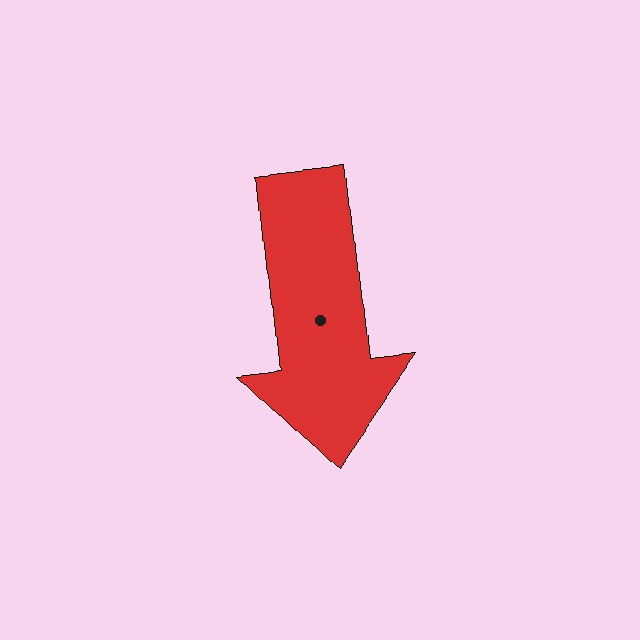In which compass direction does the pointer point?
South.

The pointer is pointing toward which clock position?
Roughly 6 o'clock.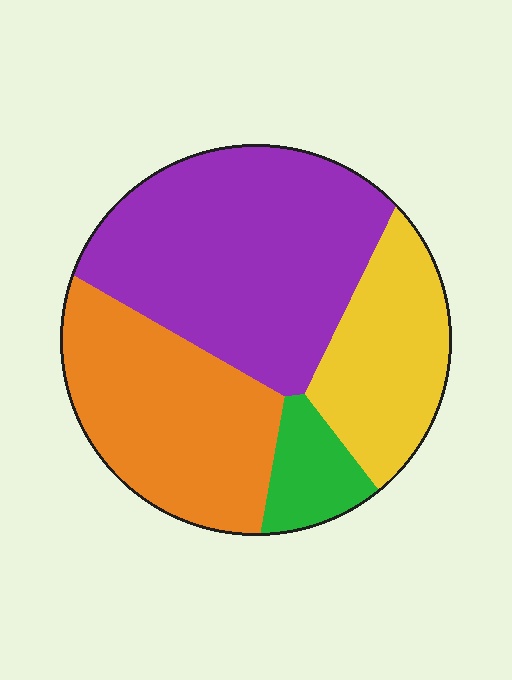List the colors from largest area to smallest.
From largest to smallest: purple, orange, yellow, green.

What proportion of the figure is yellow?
Yellow covers roughly 20% of the figure.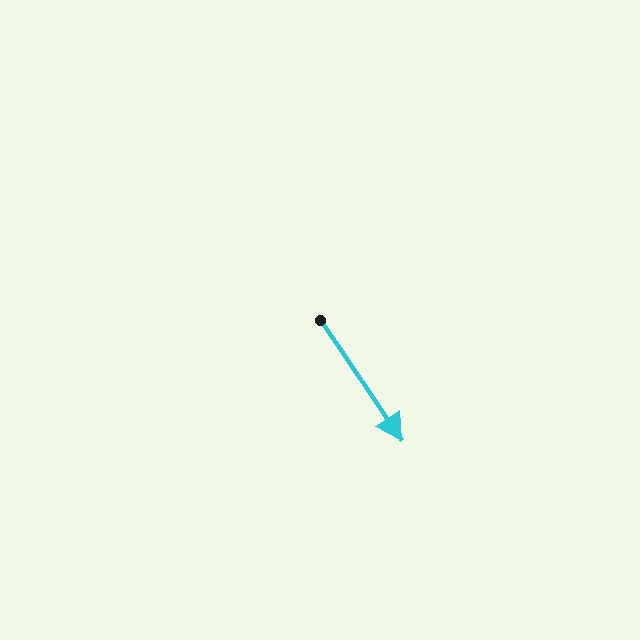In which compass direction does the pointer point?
Southeast.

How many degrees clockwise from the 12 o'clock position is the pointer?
Approximately 146 degrees.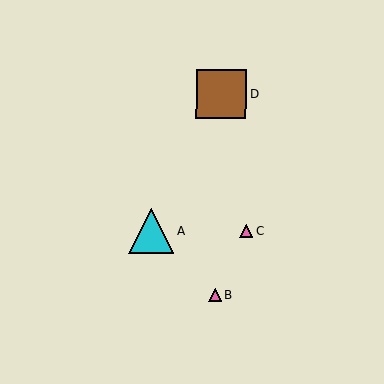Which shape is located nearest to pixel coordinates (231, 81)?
The brown square (labeled D) at (221, 94) is nearest to that location.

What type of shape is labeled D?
Shape D is a brown square.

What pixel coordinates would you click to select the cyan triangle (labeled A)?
Click at (151, 231) to select the cyan triangle A.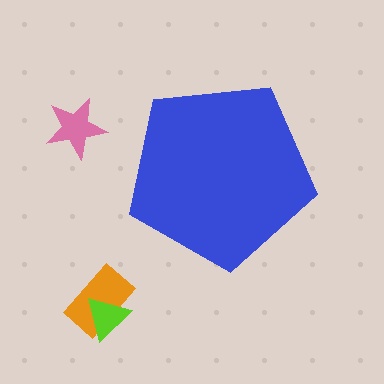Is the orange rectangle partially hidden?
No, the orange rectangle is fully visible.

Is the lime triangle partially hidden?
No, the lime triangle is fully visible.